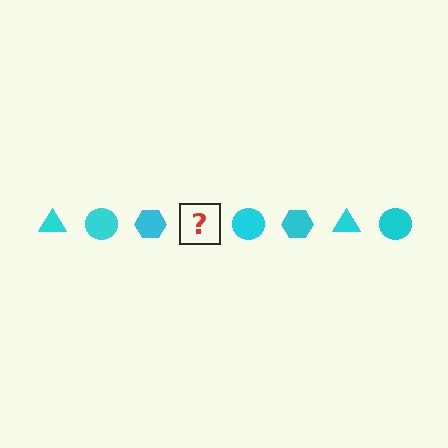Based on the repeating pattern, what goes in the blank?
The blank should be a cyan triangle.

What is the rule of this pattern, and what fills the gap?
The rule is that the pattern cycles through triangle, circle, hexagon shapes in cyan. The gap should be filled with a cyan triangle.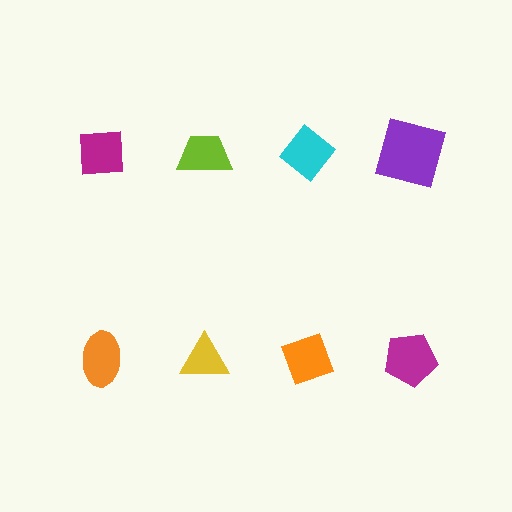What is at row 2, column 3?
An orange diamond.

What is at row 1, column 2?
A lime trapezoid.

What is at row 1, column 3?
A cyan diamond.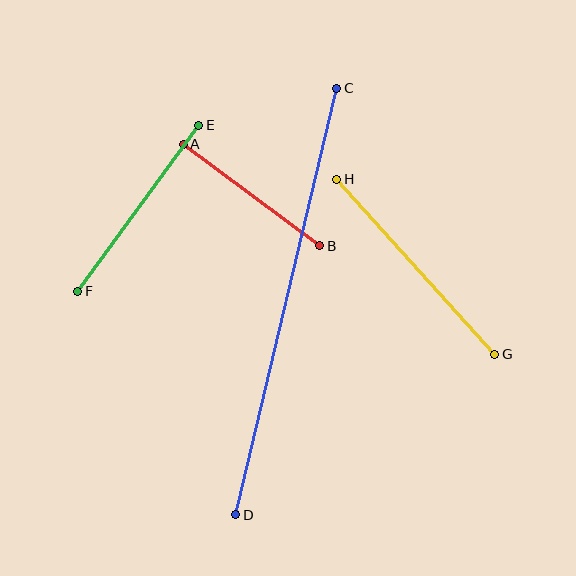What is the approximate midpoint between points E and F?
The midpoint is at approximately (138, 208) pixels.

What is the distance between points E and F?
The distance is approximately 205 pixels.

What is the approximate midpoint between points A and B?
The midpoint is at approximately (251, 195) pixels.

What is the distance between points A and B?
The distance is approximately 170 pixels.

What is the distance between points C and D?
The distance is approximately 438 pixels.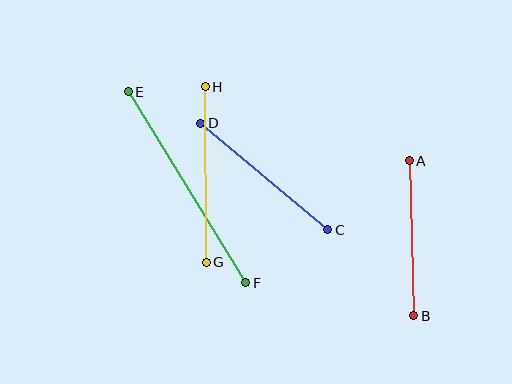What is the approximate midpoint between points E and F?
The midpoint is at approximately (187, 187) pixels.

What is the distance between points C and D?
The distance is approximately 166 pixels.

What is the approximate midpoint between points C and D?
The midpoint is at approximately (264, 177) pixels.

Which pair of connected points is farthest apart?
Points E and F are farthest apart.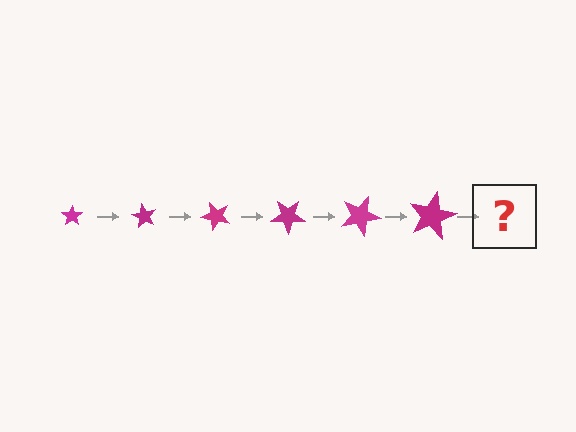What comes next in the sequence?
The next element should be a star, larger than the previous one and rotated 360 degrees from the start.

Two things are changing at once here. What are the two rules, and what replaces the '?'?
The two rules are that the star grows larger each step and it rotates 60 degrees each step. The '?' should be a star, larger than the previous one and rotated 360 degrees from the start.